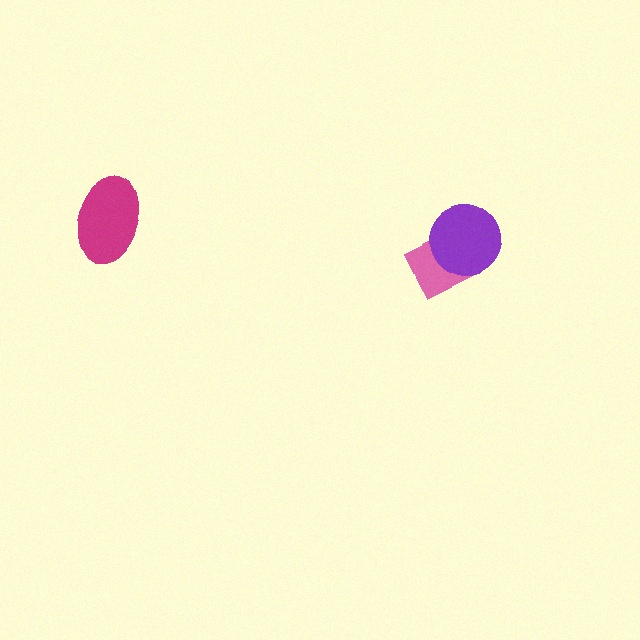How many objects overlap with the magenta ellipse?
0 objects overlap with the magenta ellipse.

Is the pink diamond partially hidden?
Yes, it is partially covered by another shape.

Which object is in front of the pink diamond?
The purple circle is in front of the pink diamond.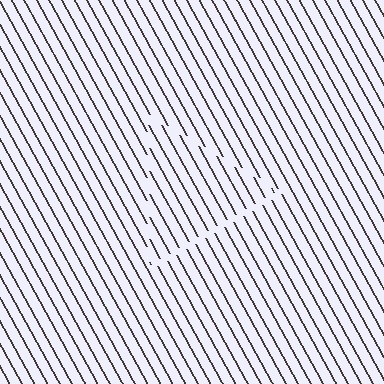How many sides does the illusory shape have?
3 sides — the line-ends trace a triangle.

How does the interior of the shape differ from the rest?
The interior of the shape contains the same grating, shifted by half a period — the contour is defined by the phase discontinuity where line-ends from the inner and outer gratings abut.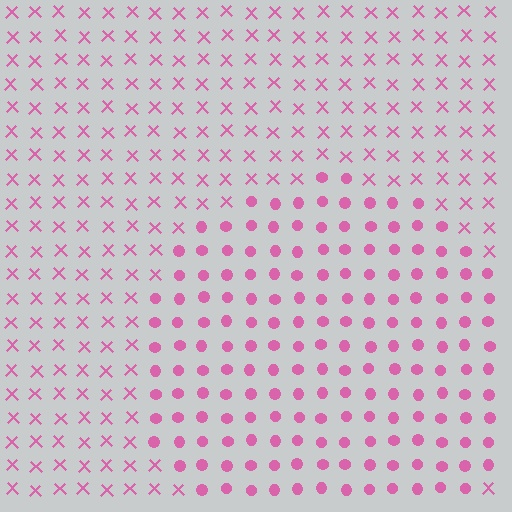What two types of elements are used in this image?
The image uses circles inside the circle region and X marks outside it.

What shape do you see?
I see a circle.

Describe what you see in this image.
The image is filled with small pink elements arranged in a uniform grid. A circle-shaped region contains circles, while the surrounding area contains X marks. The boundary is defined purely by the change in element shape.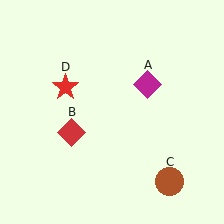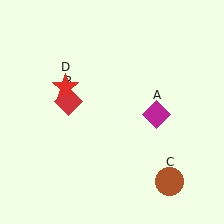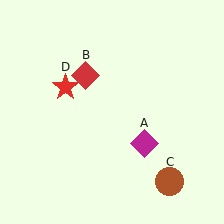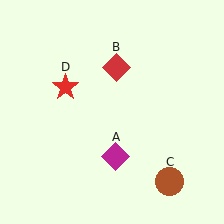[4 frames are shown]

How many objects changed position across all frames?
2 objects changed position: magenta diamond (object A), red diamond (object B).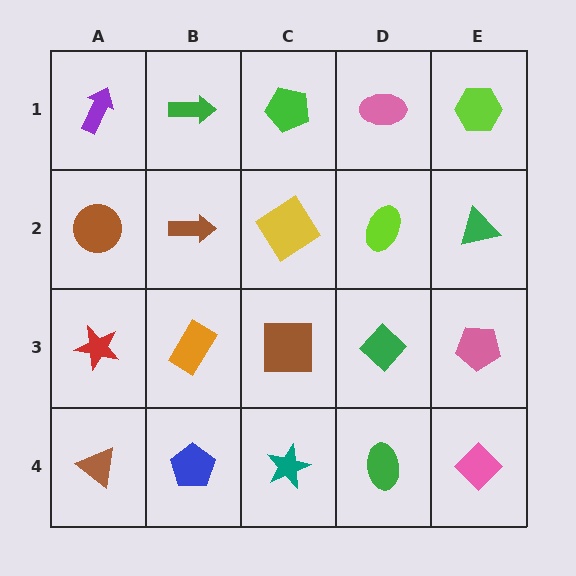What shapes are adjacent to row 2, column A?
A purple arrow (row 1, column A), a red star (row 3, column A), a brown arrow (row 2, column B).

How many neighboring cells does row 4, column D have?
3.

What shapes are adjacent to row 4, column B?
An orange rectangle (row 3, column B), a brown triangle (row 4, column A), a teal star (row 4, column C).